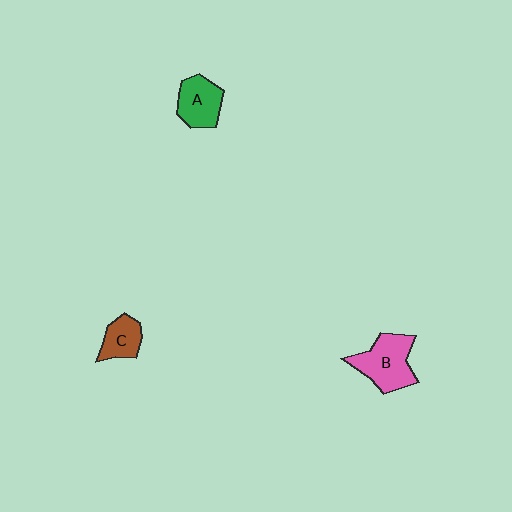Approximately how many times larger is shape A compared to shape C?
Approximately 1.3 times.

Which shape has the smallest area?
Shape C (brown).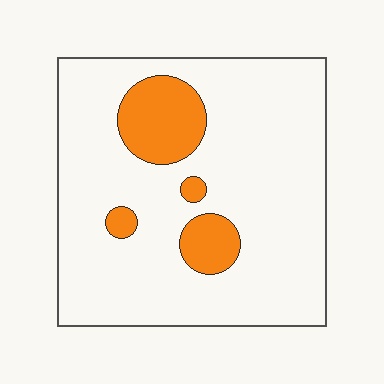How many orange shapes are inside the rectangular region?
4.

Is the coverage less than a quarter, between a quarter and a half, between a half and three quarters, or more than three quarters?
Less than a quarter.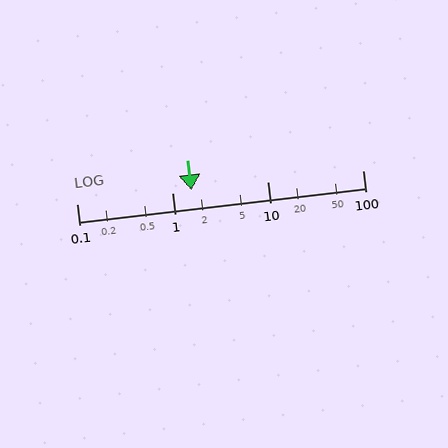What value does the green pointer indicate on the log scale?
The pointer indicates approximately 1.6.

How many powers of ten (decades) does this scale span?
The scale spans 3 decades, from 0.1 to 100.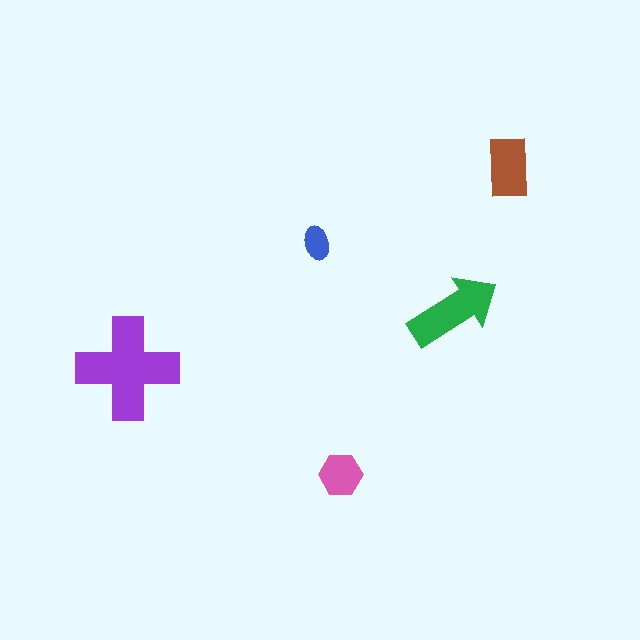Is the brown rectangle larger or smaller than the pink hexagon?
Larger.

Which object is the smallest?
The blue ellipse.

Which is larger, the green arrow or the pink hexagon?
The green arrow.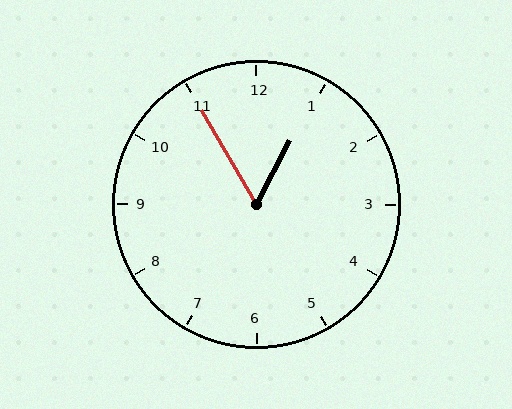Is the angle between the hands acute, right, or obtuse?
It is acute.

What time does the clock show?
12:55.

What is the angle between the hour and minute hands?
Approximately 58 degrees.